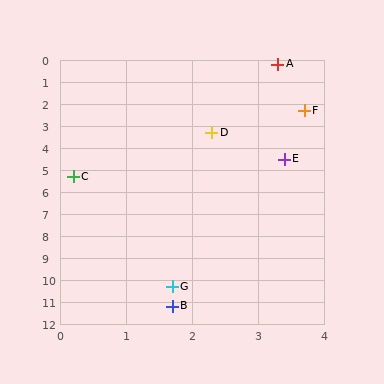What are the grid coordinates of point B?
Point B is at approximately (1.7, 11.2).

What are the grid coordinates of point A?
Point A is at approximately (3.3, 0.2).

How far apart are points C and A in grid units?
Points C and A are about 6.0 grid units apart.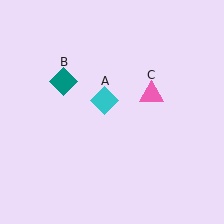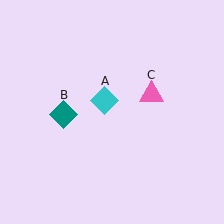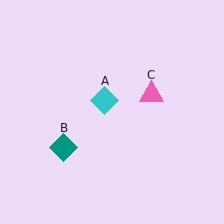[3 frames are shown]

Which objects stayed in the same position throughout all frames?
Cyan diamond (object A) and pink triangle (object C) remained stationary.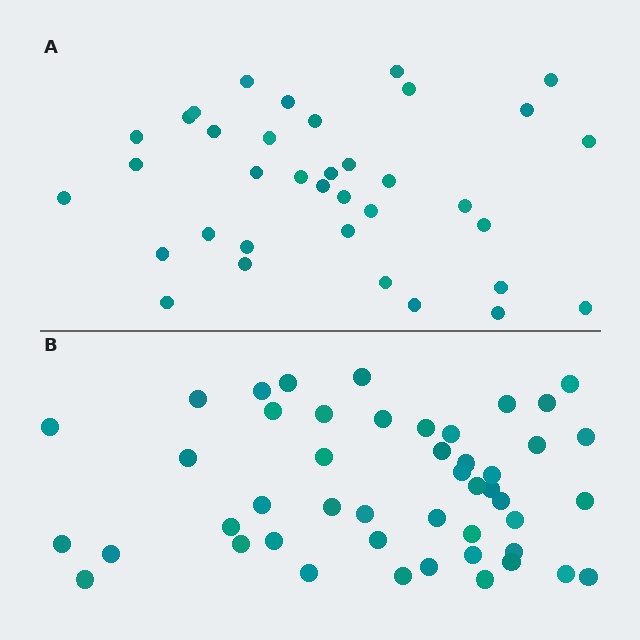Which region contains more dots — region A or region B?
Region B (the bottom region) has more dots.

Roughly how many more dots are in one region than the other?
Region B has roughly 12 or so more dots than region A.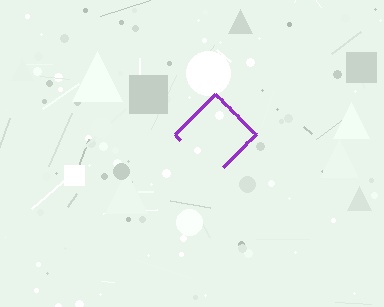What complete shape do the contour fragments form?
The contour fragments form a diamond.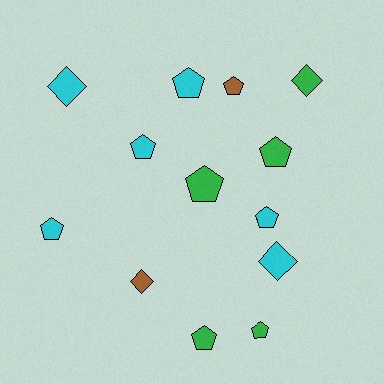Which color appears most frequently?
Cyan, with 6 objects.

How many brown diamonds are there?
There is 1 brown diamond.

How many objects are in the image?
There are 13 objects.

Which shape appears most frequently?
Pentagon, with 9 objects.